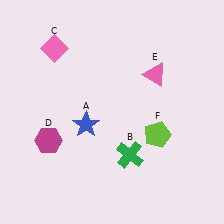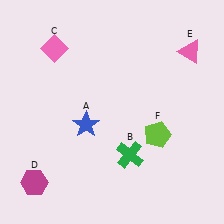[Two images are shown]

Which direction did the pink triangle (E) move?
The pink triangle (E) moved right.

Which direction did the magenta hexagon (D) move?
The magenta hexagon (D) moved down.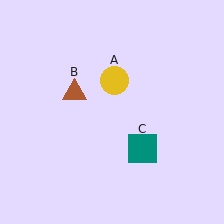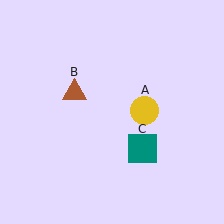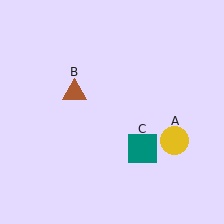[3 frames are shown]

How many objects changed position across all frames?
1 object changed position: yellow circle (object A).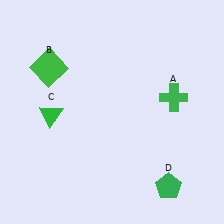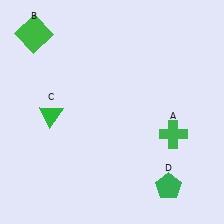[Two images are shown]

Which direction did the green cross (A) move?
The green cross (A) moved down.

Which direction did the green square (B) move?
The green square (B) moved up.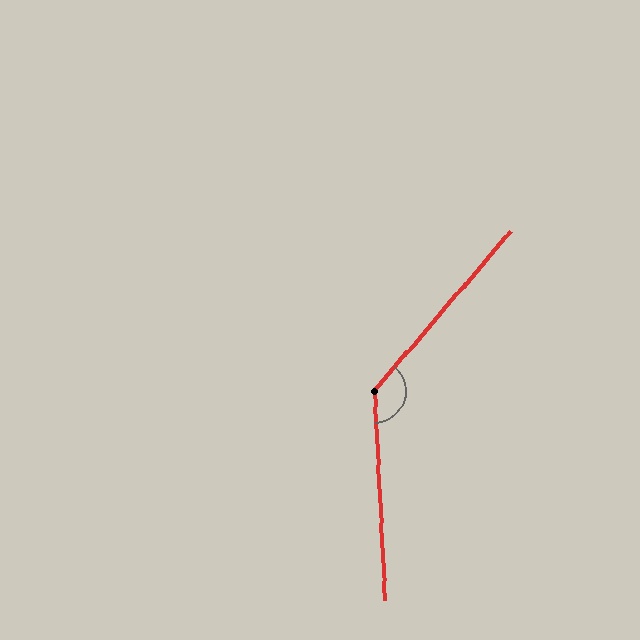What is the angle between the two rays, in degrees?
Approximately 137 degrees.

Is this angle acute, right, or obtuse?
It is obtuse.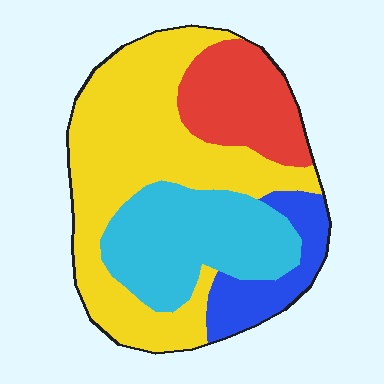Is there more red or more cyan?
Cyan.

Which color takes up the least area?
Blue, at roughly 10%.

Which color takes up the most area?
Yellow, at roughly 45%.